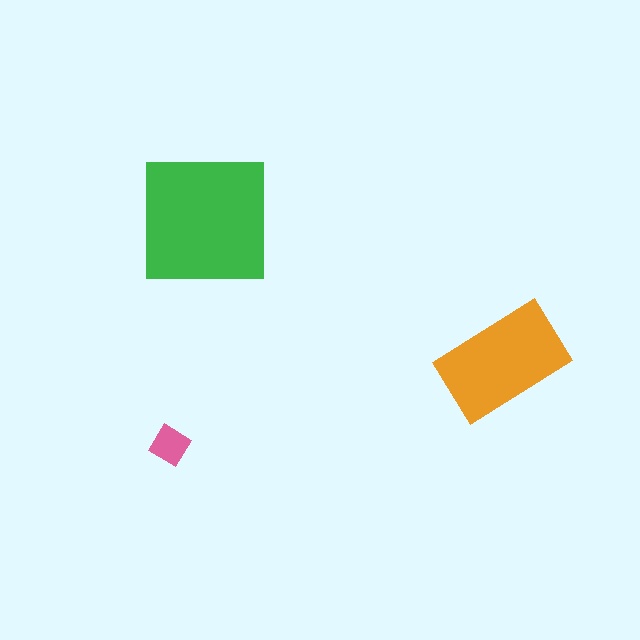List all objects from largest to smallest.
The green square, the orange rectangle, the pink diamond.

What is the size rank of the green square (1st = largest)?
1st.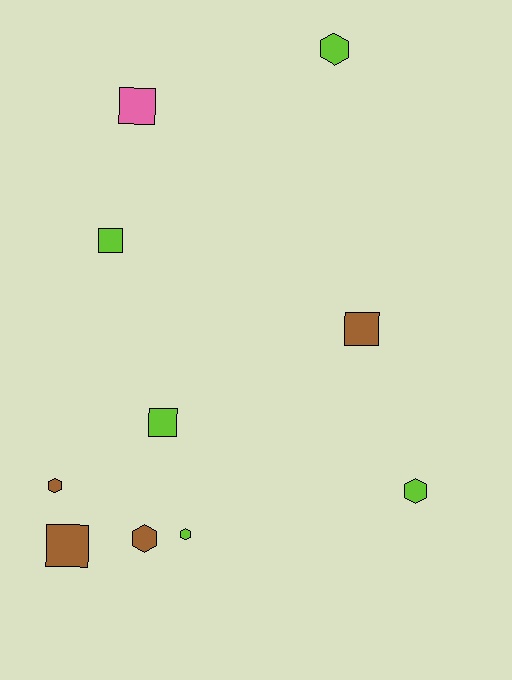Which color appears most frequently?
Lime, with 5 objects.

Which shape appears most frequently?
Square, with 5 objects.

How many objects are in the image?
There are 10 objects.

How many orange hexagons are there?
There are no orange hexagons.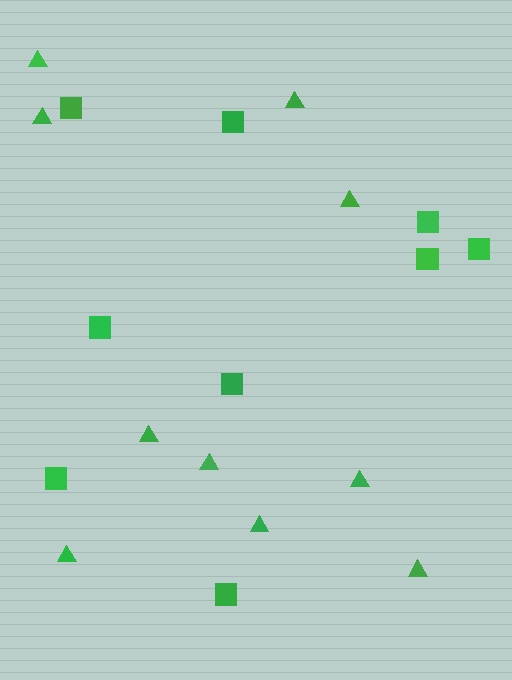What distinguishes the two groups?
There are 2 groups: one group of squares (9) and one group of triangles (10).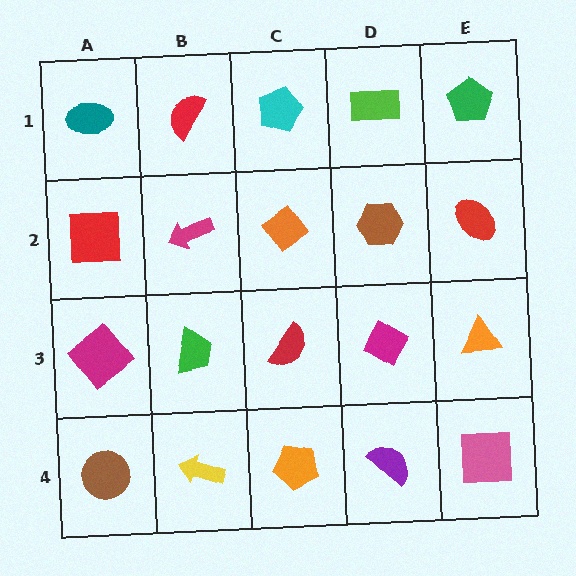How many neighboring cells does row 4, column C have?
3.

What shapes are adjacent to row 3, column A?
A red square (row 2, column A), a brown circle (row 4, column A), a green trapezoid (row 3, column B).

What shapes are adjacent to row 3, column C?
An orange diamond (row 2, column C), an orange pentagon (row 4, column C), a green trapezoid (row 3, column B), a magenta diamond (row 3, column D).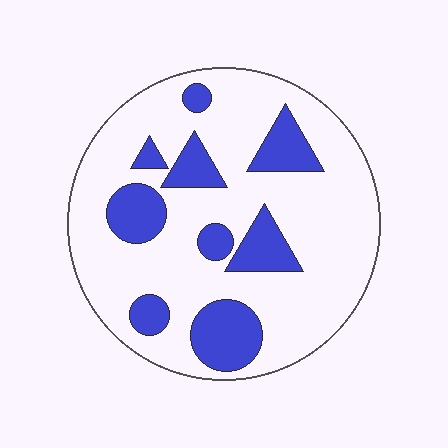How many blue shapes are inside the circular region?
9.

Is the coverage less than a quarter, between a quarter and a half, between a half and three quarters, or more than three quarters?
Less than a quarter.